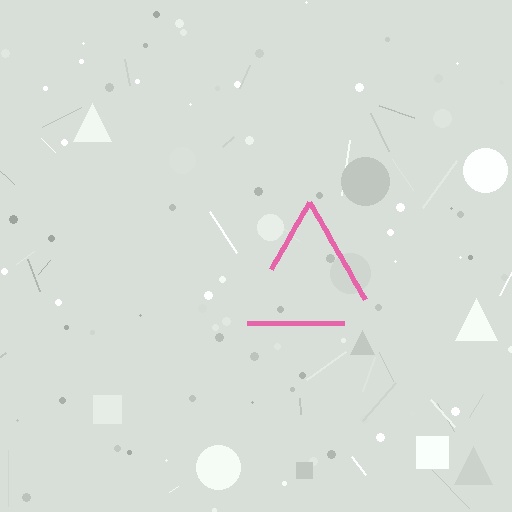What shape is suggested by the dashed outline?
The dashed outline suggests a triangle.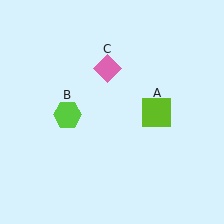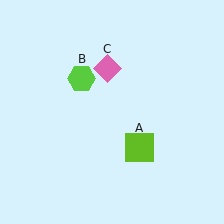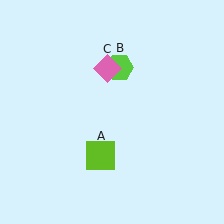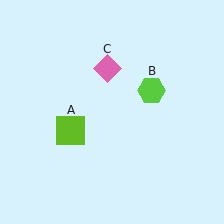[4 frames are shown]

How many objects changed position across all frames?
2 objects changed position: lime square (object A), lime hexagon (object B).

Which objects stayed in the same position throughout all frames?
Pink diamond (object C) remained stationary.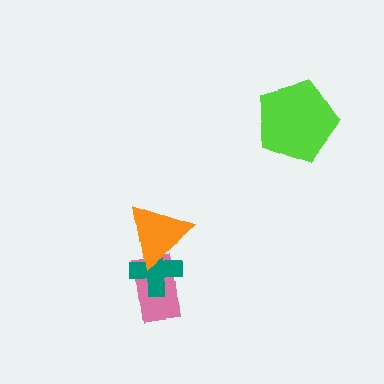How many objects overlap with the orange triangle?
2 objects overlap with the orange triangle.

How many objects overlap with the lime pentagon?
0 objects overlap with the lime pentagon.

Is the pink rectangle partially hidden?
Yes, it is partially covered by another shape.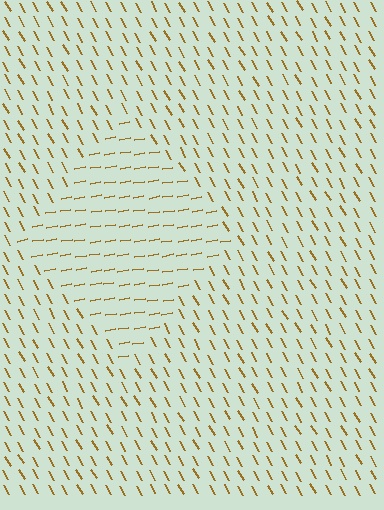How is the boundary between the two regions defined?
The boundary is defined purely by a change in line orientation (approximately 70 degrees difference). All lines are the same color and thickness.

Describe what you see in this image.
The image is filled with small brown line segments. A diamond region in the image has lines oriented differently from the surrounding lines, creating a visible texture boundary.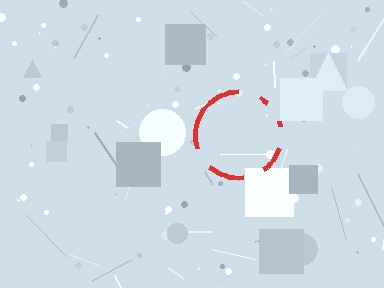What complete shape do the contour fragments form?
The contour fragments form a circle.